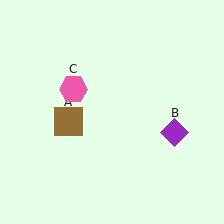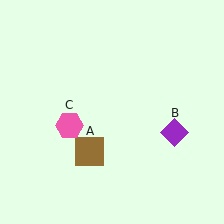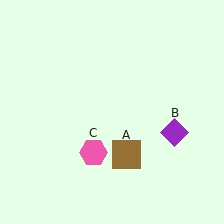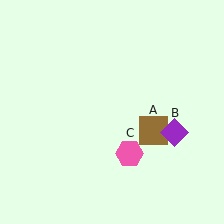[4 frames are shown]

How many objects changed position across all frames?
2 objects changed position: brown square (object A), pink hexagon (object C).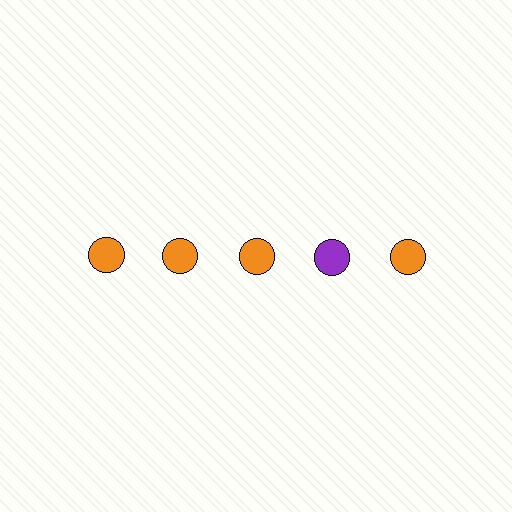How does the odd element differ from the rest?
It has a different color: purple instead of orange.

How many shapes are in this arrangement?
There are 5 shapes arranged in a grid pattern.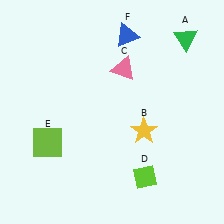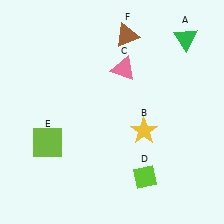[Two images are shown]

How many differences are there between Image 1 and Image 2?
There is 1 difference between the two images.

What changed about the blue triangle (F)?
In Image 1, F is blue. In Image 2, it changed to brown.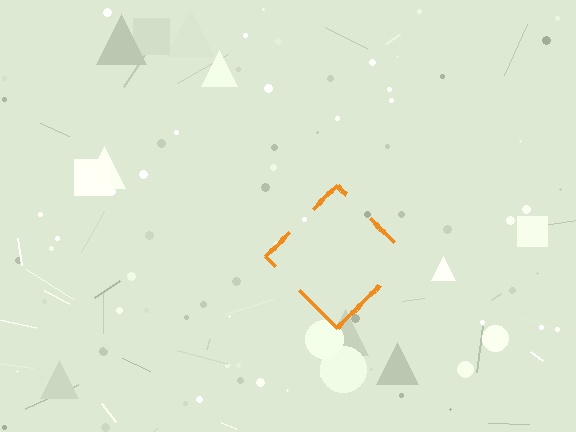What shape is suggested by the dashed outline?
The dashed outline suggests a diamond.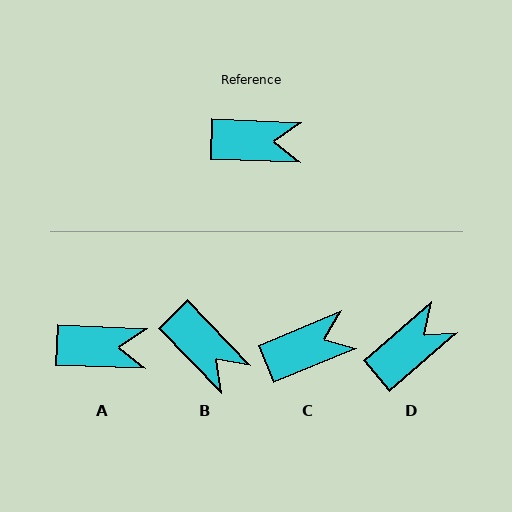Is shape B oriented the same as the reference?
No, it is off by about 44 degrees.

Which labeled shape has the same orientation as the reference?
A.